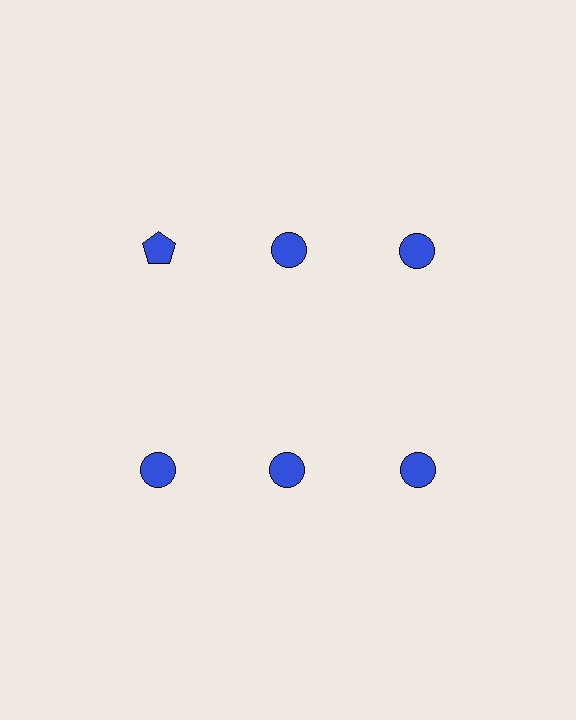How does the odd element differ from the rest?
It has a different shape: pentagon instead of circle.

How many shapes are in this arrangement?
There are 6 shapes arranged in a grid pattern.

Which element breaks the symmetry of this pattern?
The blue pentagon in the top row, leftmost column breaks the symmetry. All other shapes are blue circles.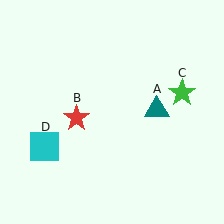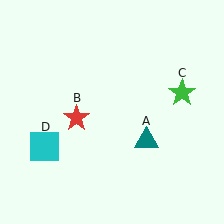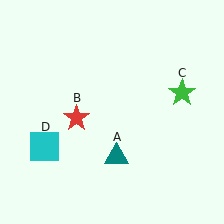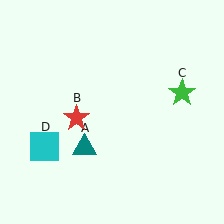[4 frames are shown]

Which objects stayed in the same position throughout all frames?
Red star (object B) and green star (object C) and cyan square (object D) remained stationary.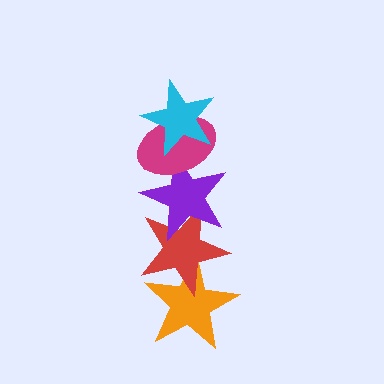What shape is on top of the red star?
The purple star is on top of the red star.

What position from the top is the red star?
The red star is 4th from the top.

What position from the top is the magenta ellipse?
The magenta ellipse is 2nd from the top.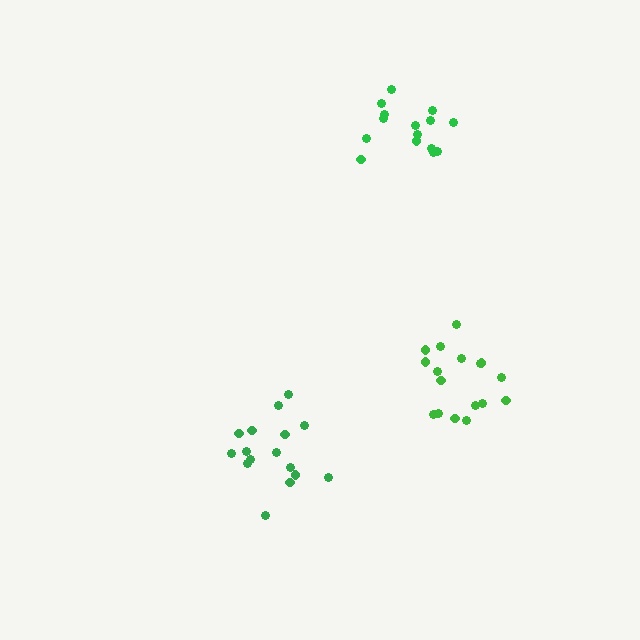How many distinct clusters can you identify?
There are 3 distinct clusters.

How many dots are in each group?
Group 1: 16 dots, Group 2: 17 dots, Group 3: 15 dots (48 total).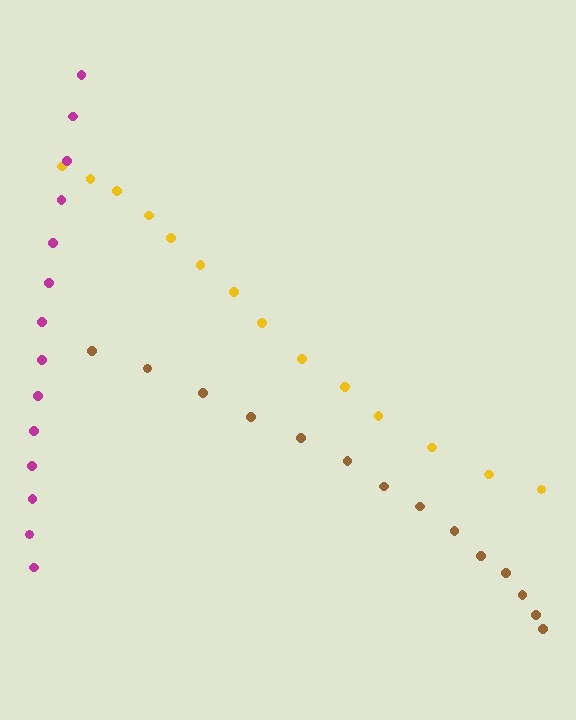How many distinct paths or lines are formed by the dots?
There are 3 distinct paths.